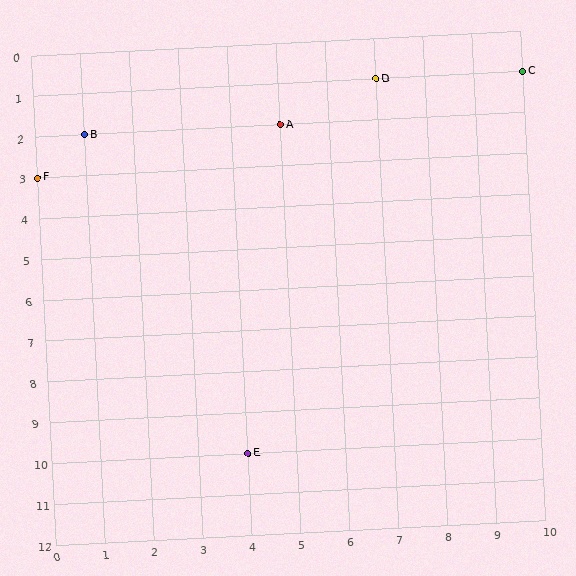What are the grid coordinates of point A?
Point A is at grid coordinates (5, 2).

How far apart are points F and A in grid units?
Points F and A are 5 columns and 1 row apart (about 5.1 grid units diagonally).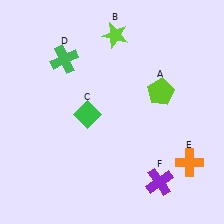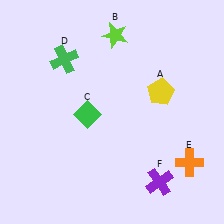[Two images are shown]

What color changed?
The pentagon (A) changed from lime in Image 1 to yellow in Image 2.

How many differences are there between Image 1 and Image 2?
There is 1 difference between the two images.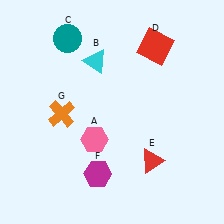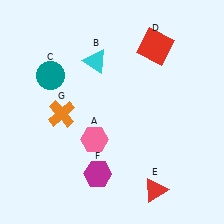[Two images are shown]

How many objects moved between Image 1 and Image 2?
2 objects moved between the two images.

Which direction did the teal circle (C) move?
The teal circle (C) moved down.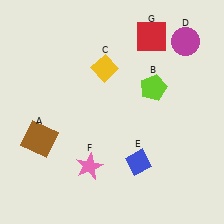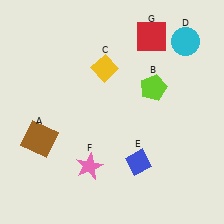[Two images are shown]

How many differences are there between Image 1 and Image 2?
There is 1 difference between the two images.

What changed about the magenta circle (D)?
In Image 1, D is magenta. In Image 2, it changed to cyan.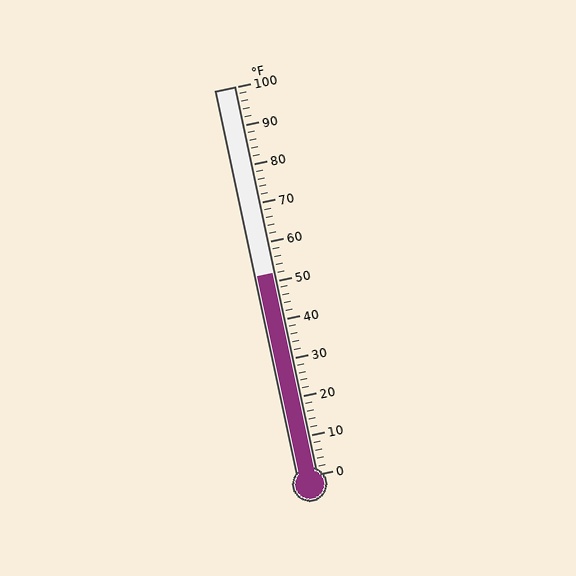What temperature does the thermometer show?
The thermometer shows approximately 52°F.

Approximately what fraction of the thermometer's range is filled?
The thermometer is filled to approximately 50% of its range.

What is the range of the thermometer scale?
The thermometer scale ranges from 0°F to 100°F.